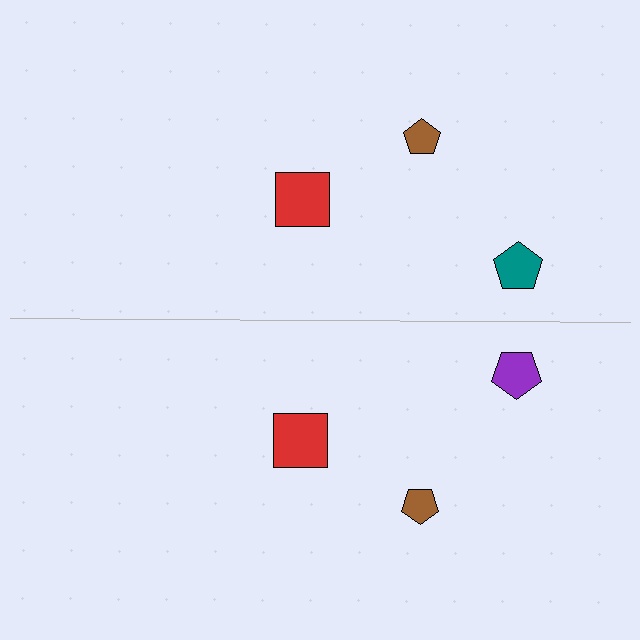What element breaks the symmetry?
The purple pentagon on the bottom side breaks the symmetry — its mirror counterpart is teal.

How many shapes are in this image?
There are 6 shapes in this image.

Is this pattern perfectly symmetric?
No, the pattern is not perfectly symmetric. The purple pentagon on the bottom side breaks the symmetry — its mirror counterpart is teal.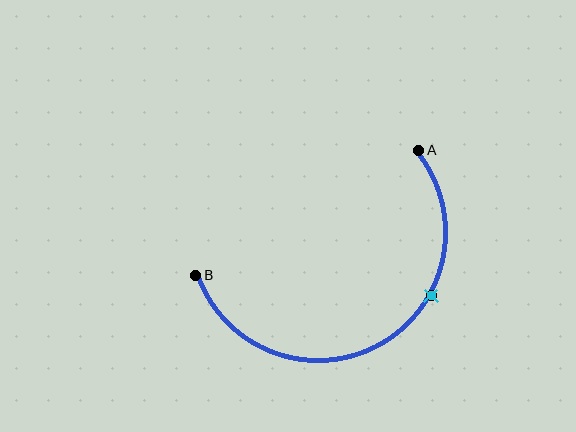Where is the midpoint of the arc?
The arc midpoint is the point on the curve farthest from the straight line joining A and B. It sits below that line.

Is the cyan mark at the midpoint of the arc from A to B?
No. The cyan mark lies on the arc but is closer to endpoint A. The arc midpoint would be at the point on the curve equidistant along the arc from both A and B.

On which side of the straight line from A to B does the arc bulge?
The arc bulges below the straight line connecting A and B.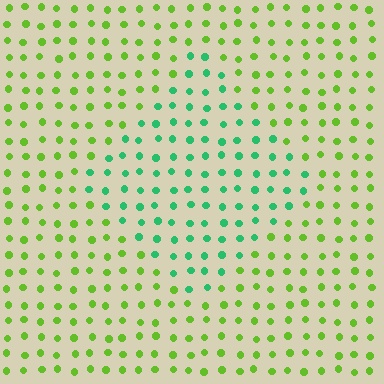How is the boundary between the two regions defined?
The boundary is defined purely by a slight shift in hue (about 50 degrees). Spacing, size, and orientation are identical on both sides.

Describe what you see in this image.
The image is filled with small lime elements in a uniform arrangement. A diamond-shaped region is visible where the elements are tinted to a slightly different hue, forming a subtle color boundary.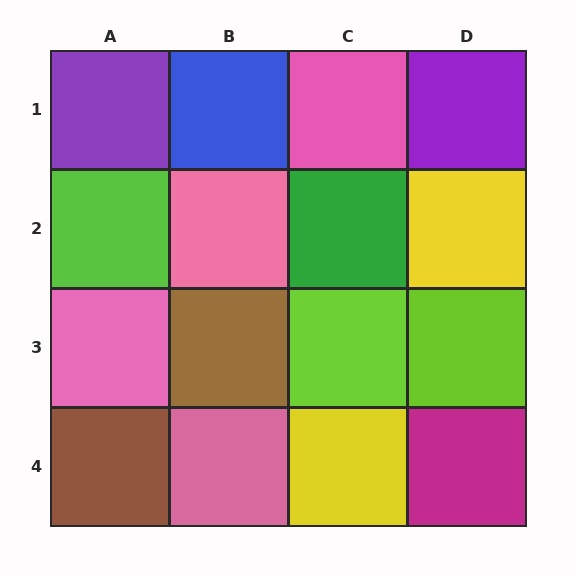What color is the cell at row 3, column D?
Lime.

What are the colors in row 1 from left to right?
Purple, blue, pink, purple.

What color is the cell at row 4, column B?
Pink.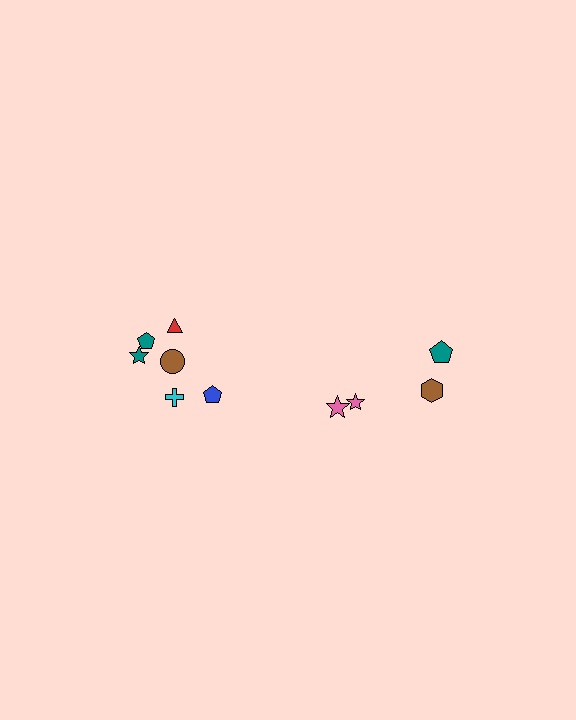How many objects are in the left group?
There are 6 objects.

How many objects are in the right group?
There are 4 objects.